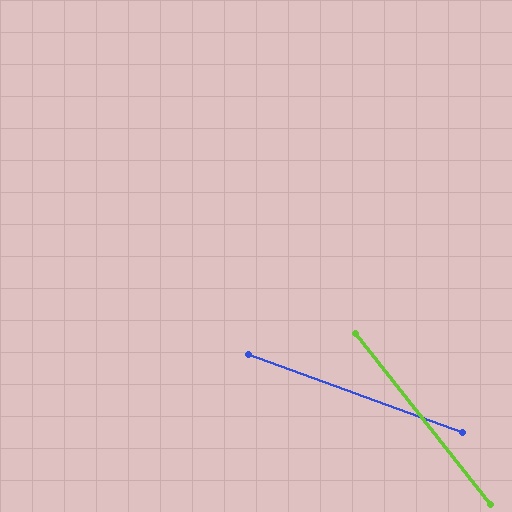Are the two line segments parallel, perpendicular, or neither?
Neither parallel nor perpendicular — they differ by about 32°.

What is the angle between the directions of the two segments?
Approximately 32 degrees.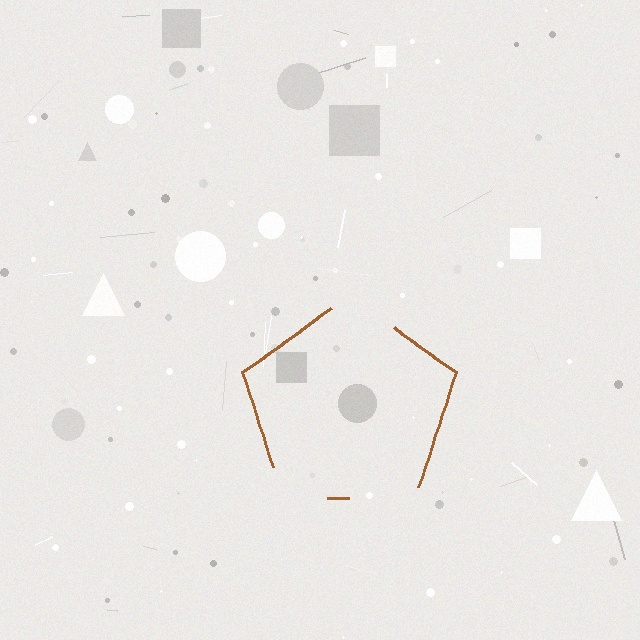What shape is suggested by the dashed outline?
The dashed outline suggests a pentagon.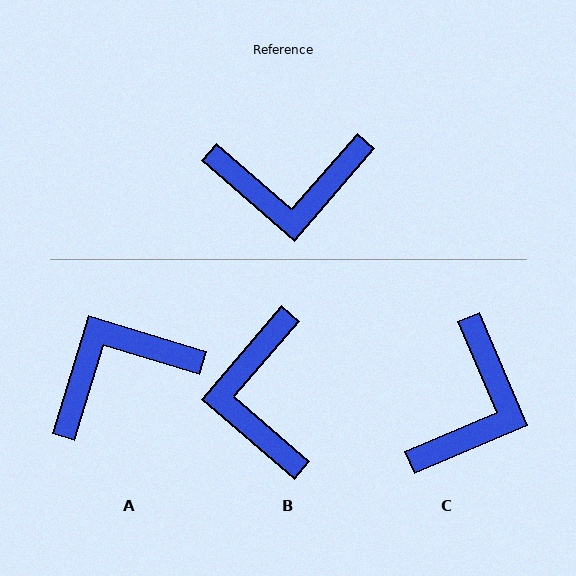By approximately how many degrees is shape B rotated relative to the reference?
Approximately 90 degrees clockwise.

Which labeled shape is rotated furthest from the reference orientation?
A, about 156 degrees away.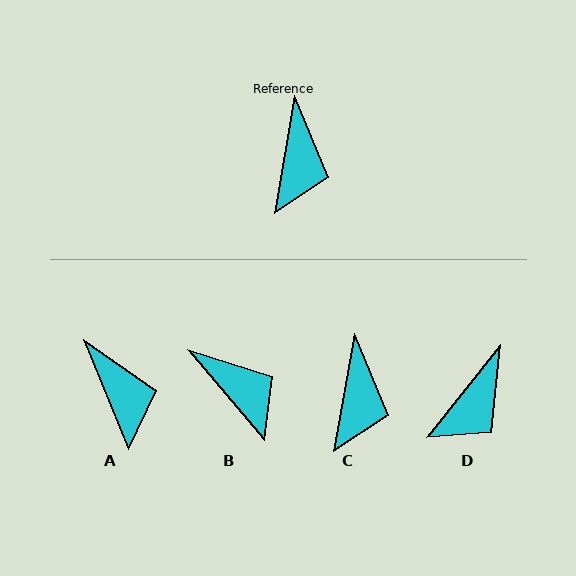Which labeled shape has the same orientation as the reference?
C.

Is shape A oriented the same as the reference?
No, it is off by about 32 degrees.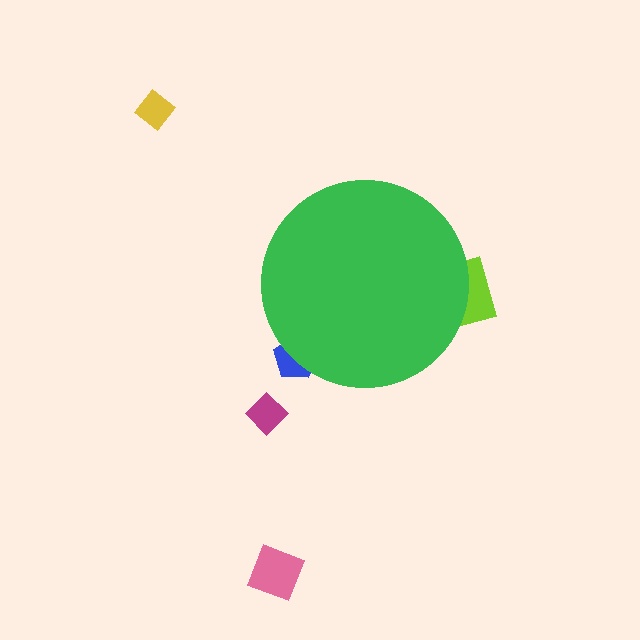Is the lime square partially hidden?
Yes, the lime square is partially hidden behind the green circle.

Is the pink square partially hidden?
No, the pink square is fully visible.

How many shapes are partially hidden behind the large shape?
2 shapes are partially hidden.